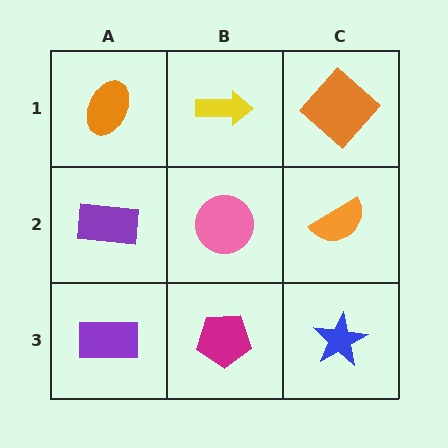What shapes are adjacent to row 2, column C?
An orange diamond (row 1, column C), a blue star (row 3, column C), a pink circle (row 2, column B).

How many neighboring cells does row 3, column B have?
3.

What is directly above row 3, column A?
A purple rectangle.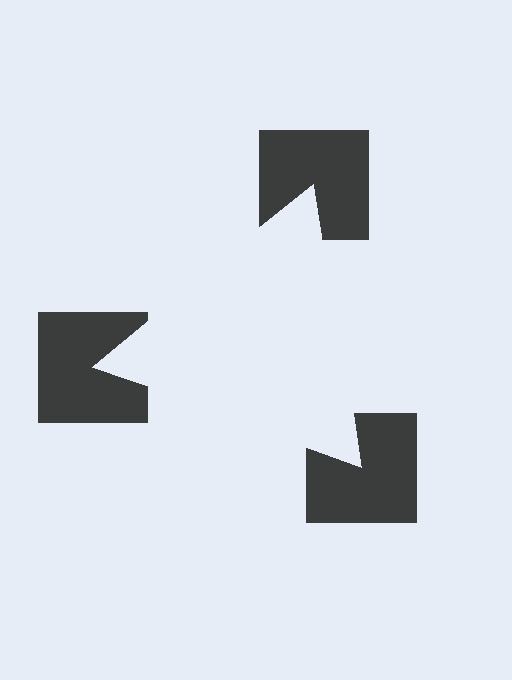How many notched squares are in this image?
There are 3 — one at each vertex of the illusory triangle.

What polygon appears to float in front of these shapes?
An illusory triangle — its edges are inferred from the aligned wedge cuts in the notched squares, not physically drawn.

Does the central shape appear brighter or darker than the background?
It typically appears slightly brighter than the background, even though no actual brightness change is drawn.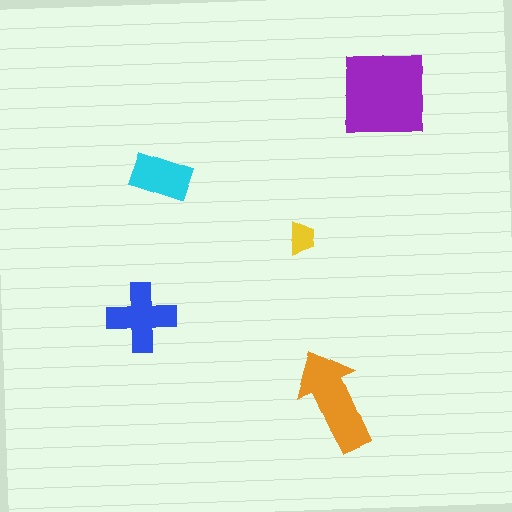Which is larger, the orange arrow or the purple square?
The purple square.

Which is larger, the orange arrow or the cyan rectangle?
The orange arrow.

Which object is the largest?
The purple square.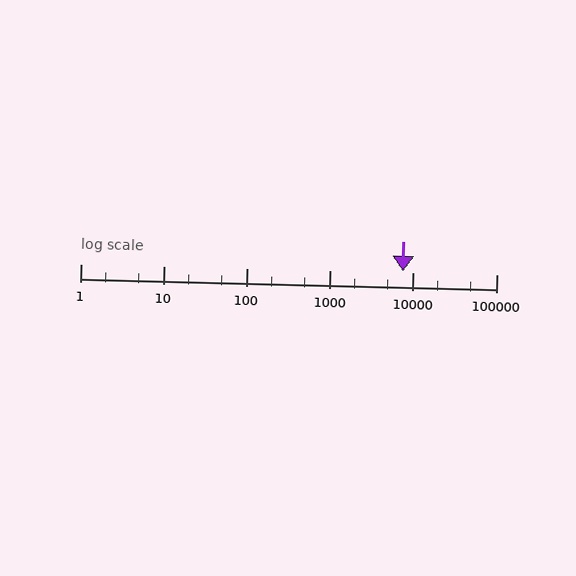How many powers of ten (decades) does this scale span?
The scale spans 5 decades, from 1 to 100000.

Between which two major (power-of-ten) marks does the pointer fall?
The pointer is between 1000 and 10000.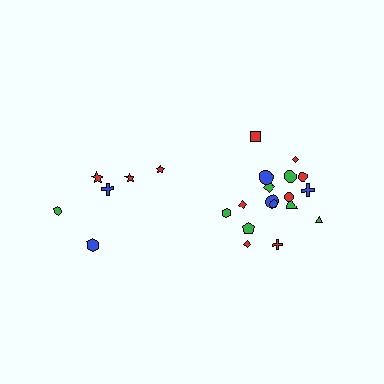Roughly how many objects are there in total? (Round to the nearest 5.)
Roughly 25 objects in total.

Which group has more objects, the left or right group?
The right group.